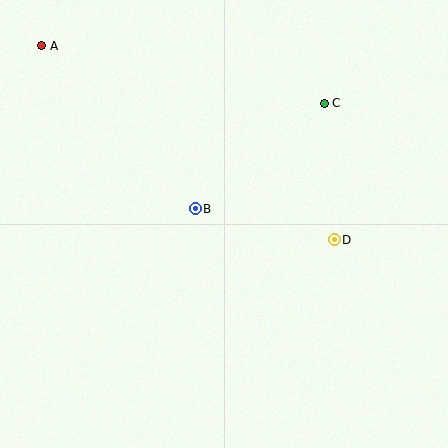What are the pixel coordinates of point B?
Point B is at (195, 209).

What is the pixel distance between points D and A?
The distance between D and A is 351 pixels.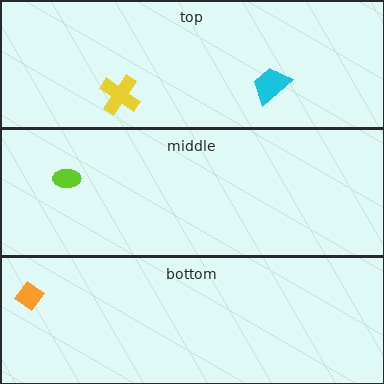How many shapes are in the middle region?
1.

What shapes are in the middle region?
The lime ellipse.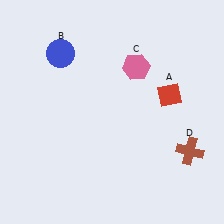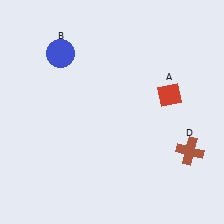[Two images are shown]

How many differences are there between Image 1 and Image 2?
There is 1 difference between the two images.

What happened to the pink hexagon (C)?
The pink hexagon (C) was removed in Image 2. It was in the top-right area of Image 1.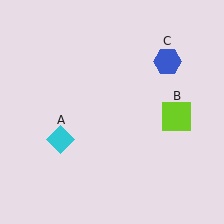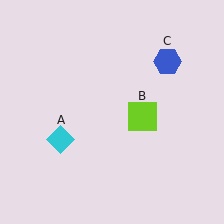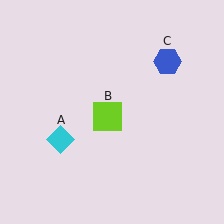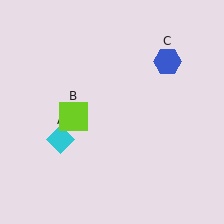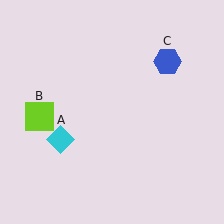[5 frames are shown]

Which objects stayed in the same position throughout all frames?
Cyan diamond (object A) and blue hexagon (object C) remained stationary.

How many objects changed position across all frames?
1 object changed position: lime square (object B).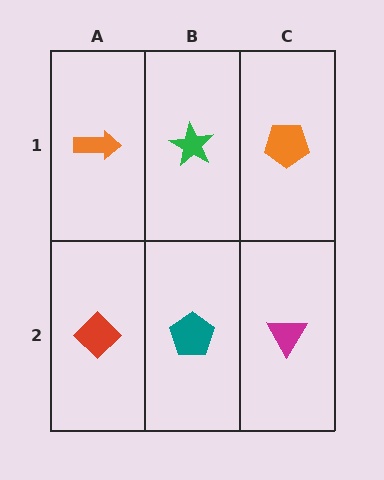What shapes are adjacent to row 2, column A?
An orange arrow (row 1, column A), a teal pentagon (row 2, column B).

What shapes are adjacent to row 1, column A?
A red diamond (row 2, column A), a green star (row 1, column B).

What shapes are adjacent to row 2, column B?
A green star (row 1, column B), a red diamond (row 2, column A), a magenta triangle (row 2, column C).